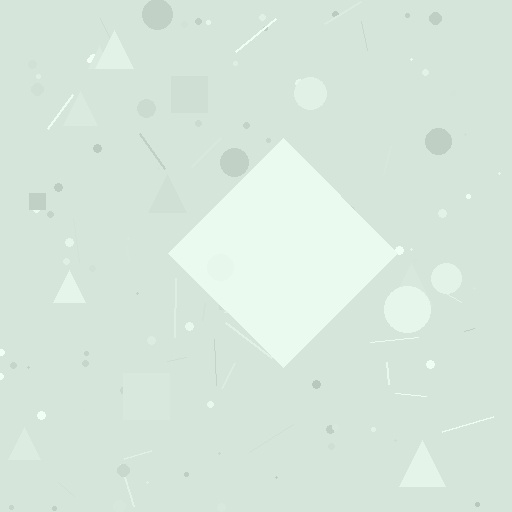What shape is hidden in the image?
A diamond is hidden in the image.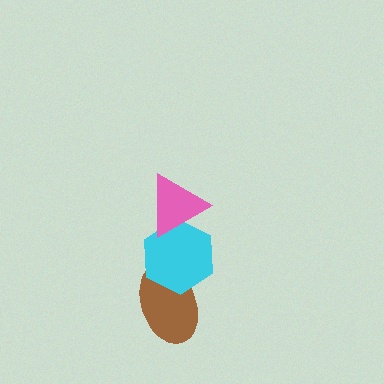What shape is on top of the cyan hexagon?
The pink triangle is on top of the cyan hexagon.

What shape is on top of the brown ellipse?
The cyan hexagon is on top of the brown ellipse.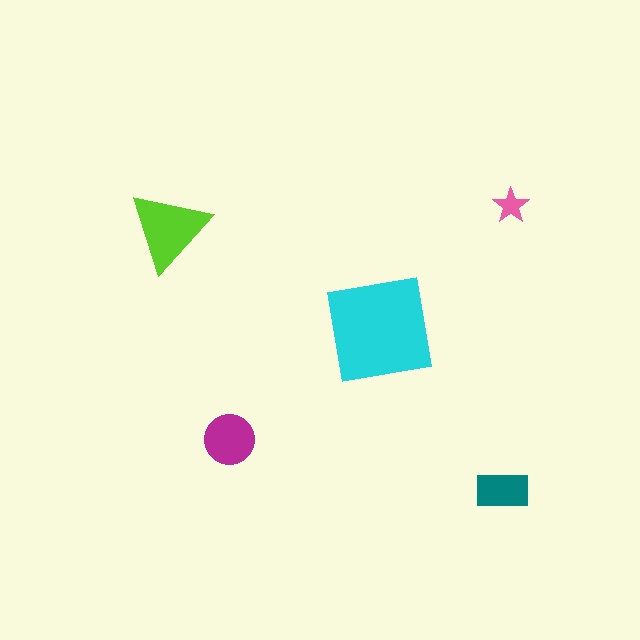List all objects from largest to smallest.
The cyan square, the lime triangle, the magenta circle, the teal rectangle, the pink star.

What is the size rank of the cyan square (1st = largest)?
1st.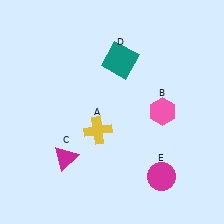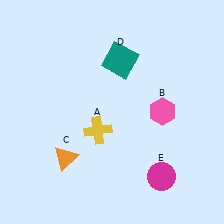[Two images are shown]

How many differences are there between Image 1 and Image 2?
There is 1 difference between the two images.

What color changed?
The triangle (C) changed from magenta in Image 1 to orange in Image 2.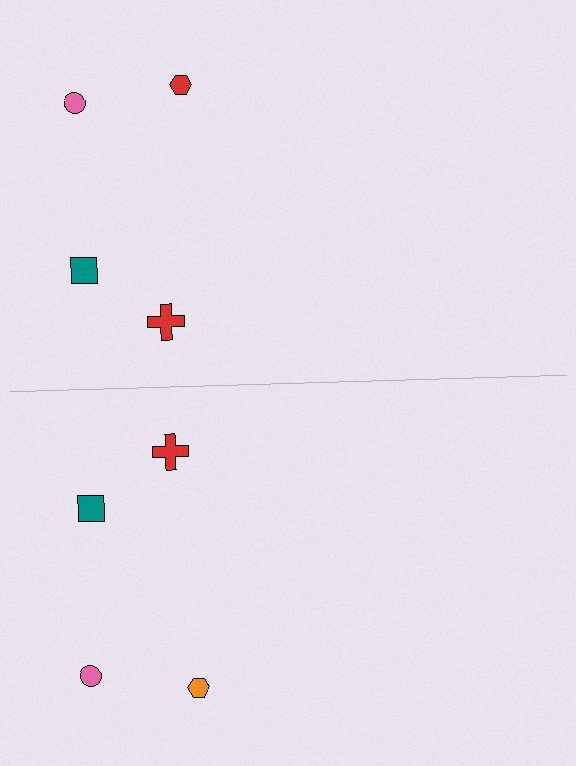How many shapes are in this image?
There are 8 shapes in this image.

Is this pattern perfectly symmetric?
No, the pattern is not perfectly symmetric. The orange hexagon on the bottom side breaks the symmetry — its mirror counterpart is red.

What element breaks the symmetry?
The orange hexagon on the bottom side breaks the symmetry — its mirror counterpart is red.